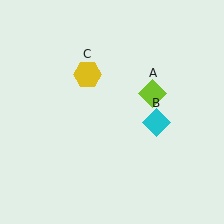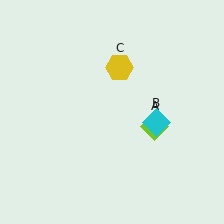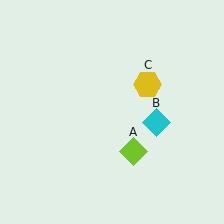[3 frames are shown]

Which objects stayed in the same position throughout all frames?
Cyan diamond (object B) remained stationary.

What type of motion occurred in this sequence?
The lime diamond (object A), yellow hexagon (object C) rotated clockwise around the center of the scene.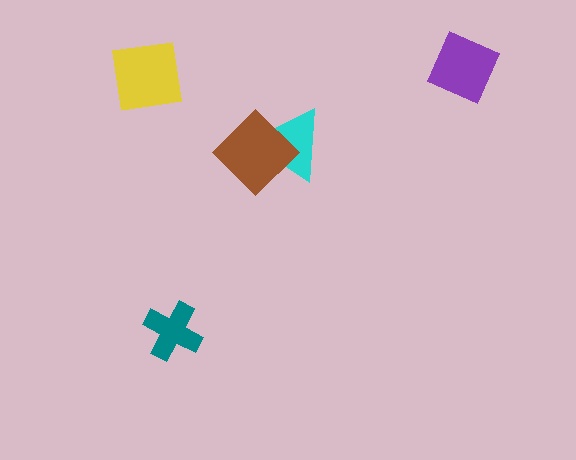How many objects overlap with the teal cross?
0 objects overlap with the teal cross.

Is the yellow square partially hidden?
No, no other shape covers it.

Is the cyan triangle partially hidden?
Yes, it is partially covered by another shape.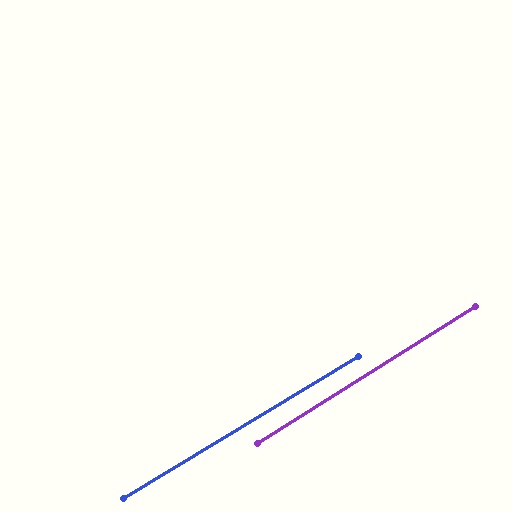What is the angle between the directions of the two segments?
Approximately 1 degree.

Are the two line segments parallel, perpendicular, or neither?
Parallel — their directions differ by only 1.0°.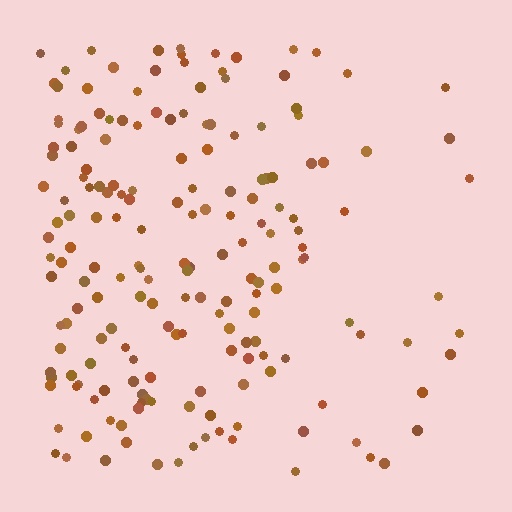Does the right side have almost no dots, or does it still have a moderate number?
Still a moderate number, just noticeably fewer than the left.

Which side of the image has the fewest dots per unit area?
The right.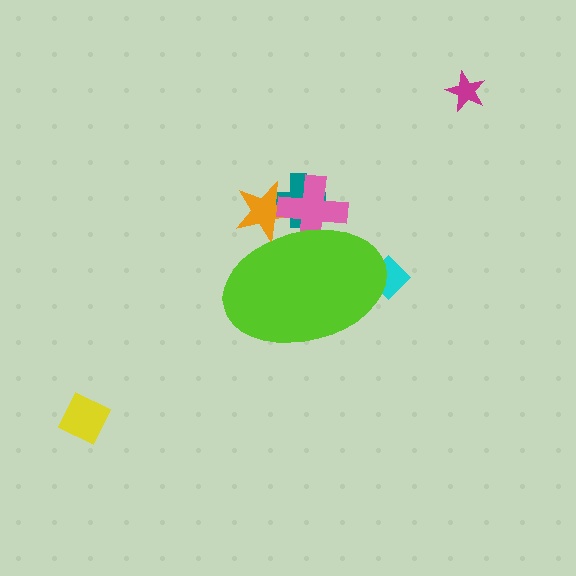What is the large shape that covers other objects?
A lime ellipse.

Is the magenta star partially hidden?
No, the magenta star is fully visible.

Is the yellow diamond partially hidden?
No, the yellow diamond is fully visible.